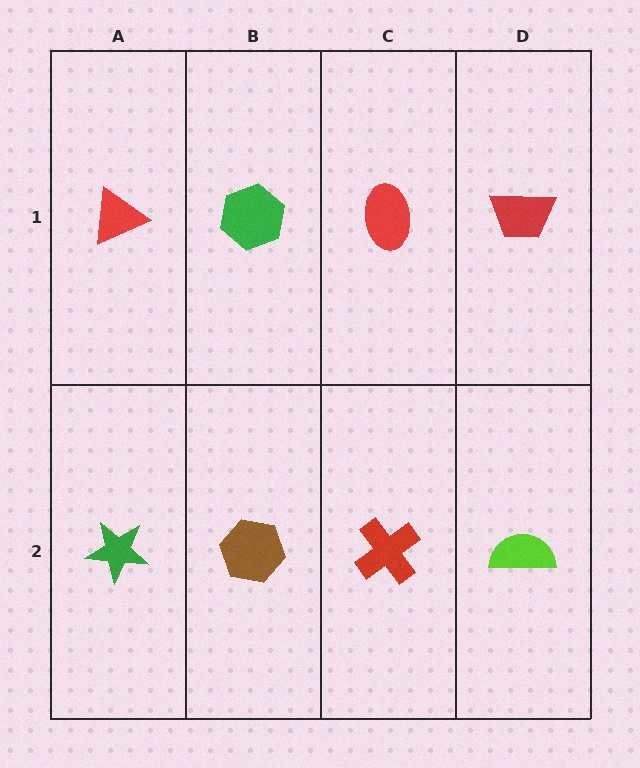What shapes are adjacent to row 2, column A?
A red triangle (row 1, column A), a brown hexagon (row 2, column B).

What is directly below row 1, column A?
A green star.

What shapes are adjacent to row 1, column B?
A brown hexagon (row 2, column B), a red triangle (row 1, column A), a red ellipse (row 1, column C).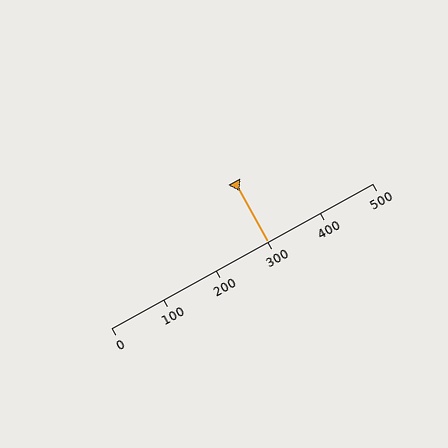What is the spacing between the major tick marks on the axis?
The major ticks are spaced 100 apart.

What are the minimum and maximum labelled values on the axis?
The axis runs from 0 to 500.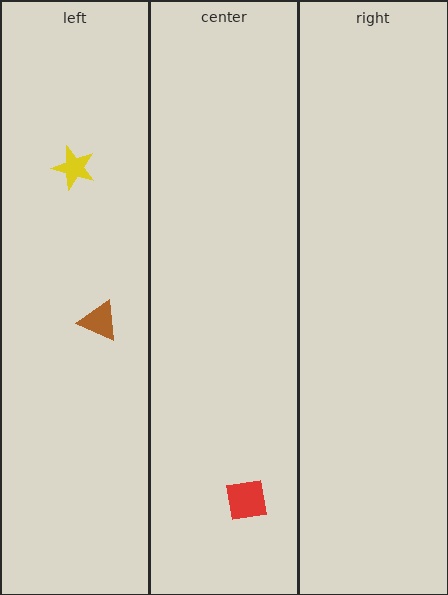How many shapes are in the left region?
2.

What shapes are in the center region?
The red square.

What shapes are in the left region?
The yellow star, the brown triangle.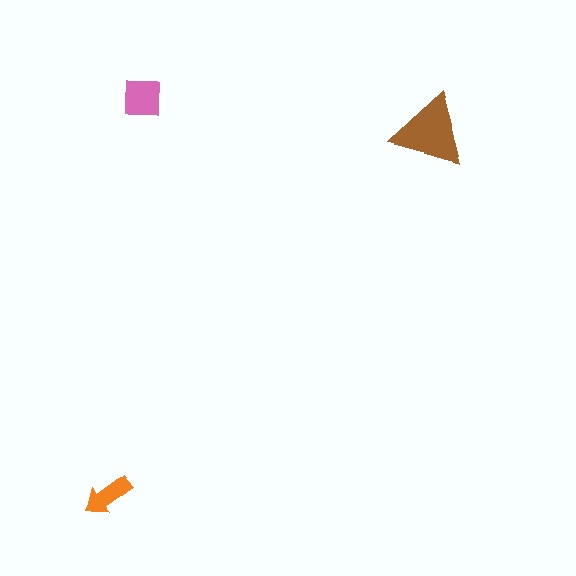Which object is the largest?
The brown triangle.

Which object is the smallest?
The orange arrow.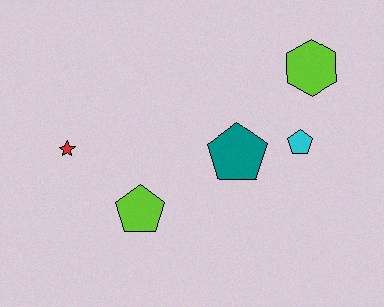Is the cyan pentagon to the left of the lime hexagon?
Yes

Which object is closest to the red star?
The lime pentagon is closest to the red star.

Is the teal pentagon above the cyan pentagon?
No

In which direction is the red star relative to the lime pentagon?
The red star is to the left of the lime pentagon.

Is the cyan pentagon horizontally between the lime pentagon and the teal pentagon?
No